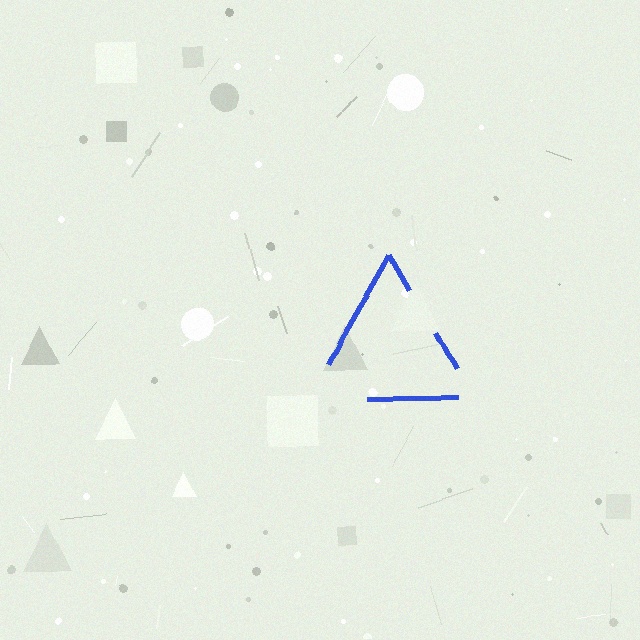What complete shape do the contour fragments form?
The contour fragments form a triangle.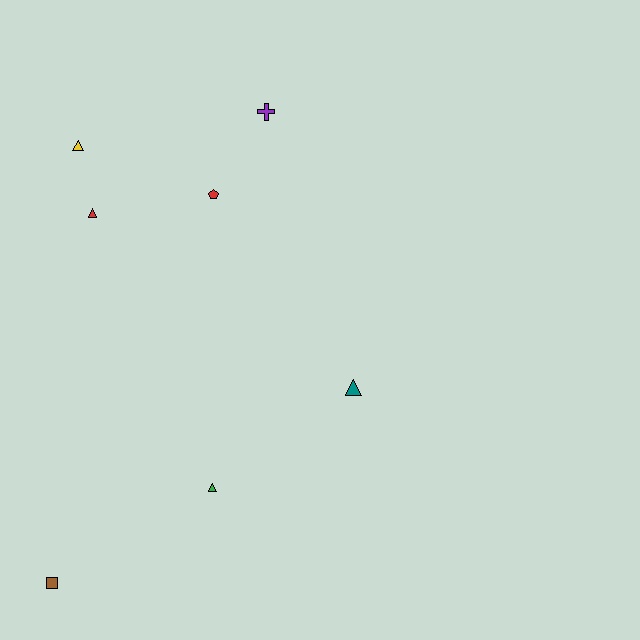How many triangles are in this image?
There are 4 triangles.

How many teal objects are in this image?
There is 1 teal object.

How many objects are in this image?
There are 7 objects.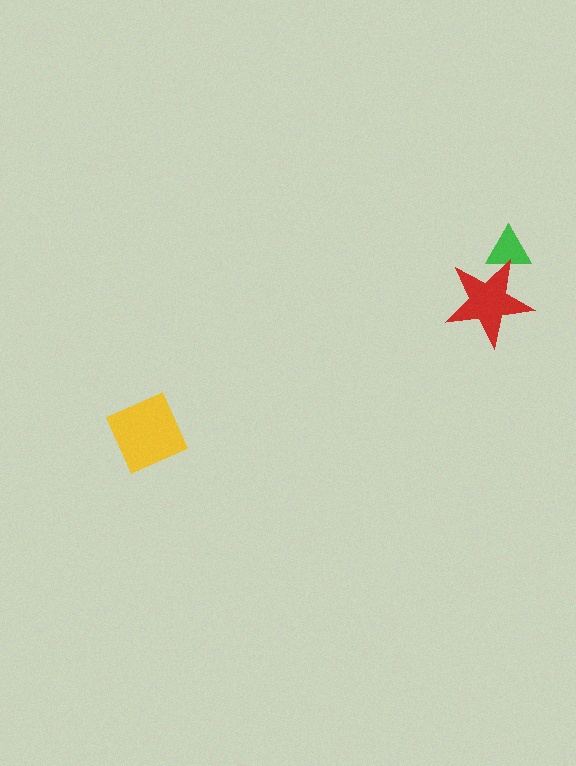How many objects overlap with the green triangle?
1 object overlaps with the green triangle.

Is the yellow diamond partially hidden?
No, no other shape covers it.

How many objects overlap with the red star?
1 object overlaps with the red star.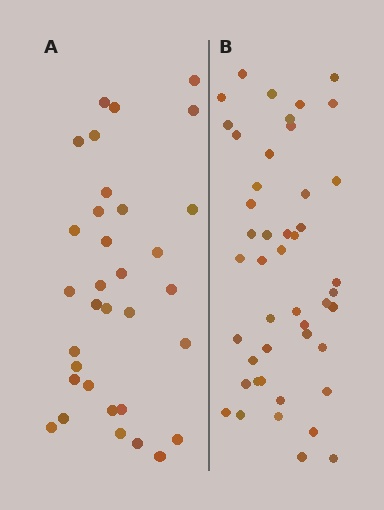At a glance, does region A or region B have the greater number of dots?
Region B (the right region) has more dots.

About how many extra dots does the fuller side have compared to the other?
Region B has approximately 15 more dots than region A.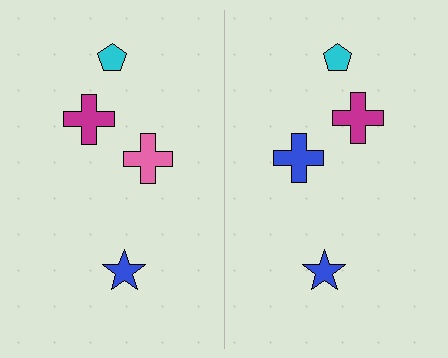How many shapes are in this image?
There are 8 shapes in this image.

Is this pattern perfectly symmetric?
No, the pattern is not perfectly symmetric. The blue cross on the right side breaks the symmetry — its mirror counterpart is pink.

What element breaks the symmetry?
The blue cross on the right side breaks the symmetry — its mirror counterpart is pink.